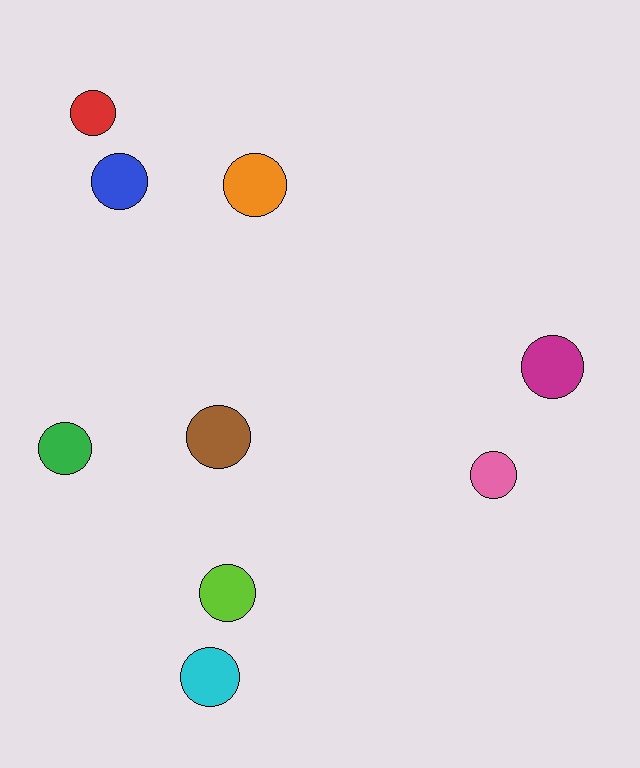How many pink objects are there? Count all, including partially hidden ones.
There is 1 pink object.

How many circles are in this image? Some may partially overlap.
There are 9 circles.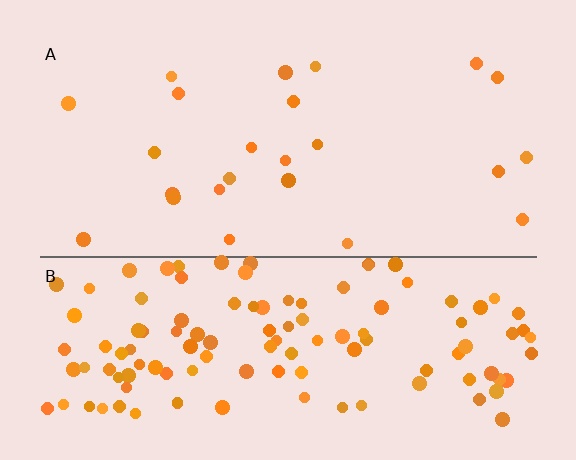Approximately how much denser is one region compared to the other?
Approximately 5.2× — region B over region A.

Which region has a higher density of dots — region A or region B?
B (the bottom).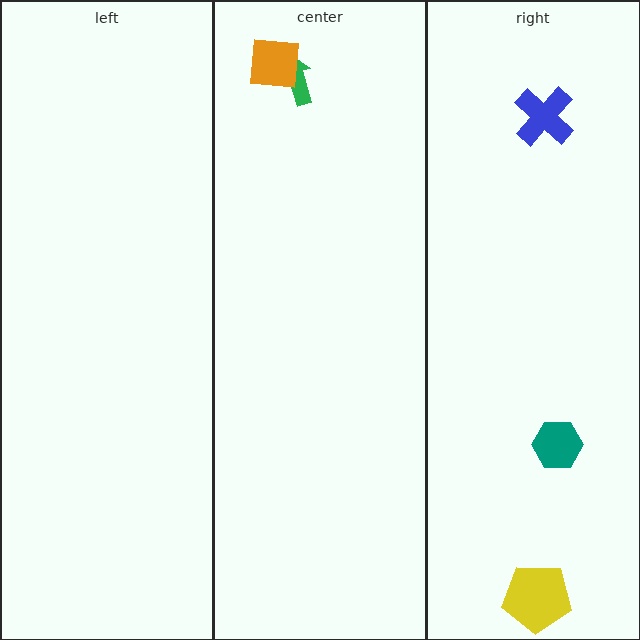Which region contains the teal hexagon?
The right region.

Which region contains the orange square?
The center region.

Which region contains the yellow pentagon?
The right region.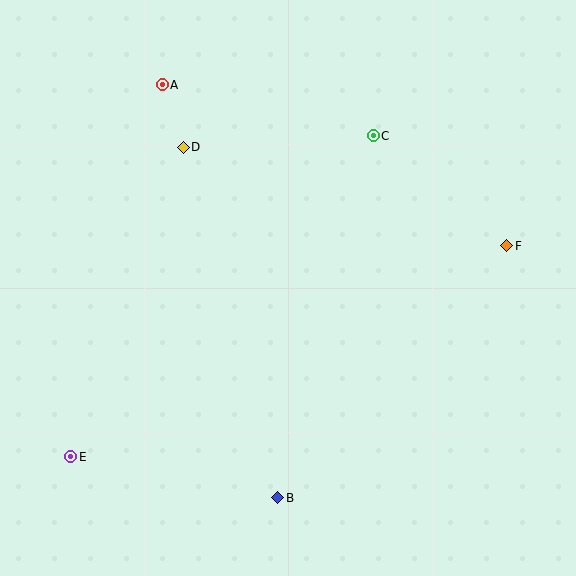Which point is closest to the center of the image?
Point C at (373, 136) is closest to the center.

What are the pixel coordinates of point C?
Point C is at (373, 136).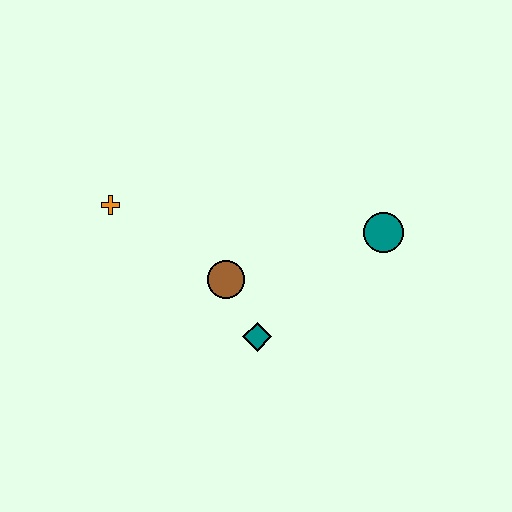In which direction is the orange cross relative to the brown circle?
The orange cross is to the left of the brown circle.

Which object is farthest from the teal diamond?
The orange cross is farthest from the teal diamond.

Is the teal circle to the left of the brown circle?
No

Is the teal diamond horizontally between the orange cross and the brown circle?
No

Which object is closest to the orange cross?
The brown circle is closest to the orange cross.